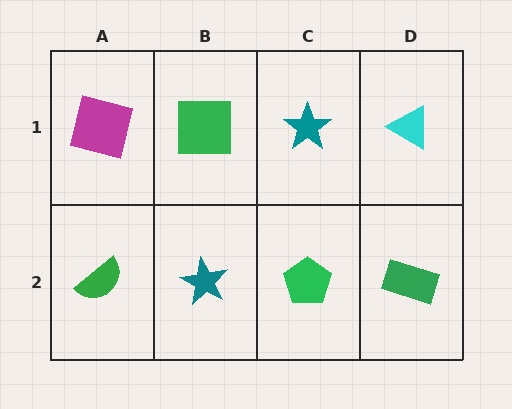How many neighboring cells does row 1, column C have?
3.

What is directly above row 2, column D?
A cyan triangle.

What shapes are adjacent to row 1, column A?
A green semicircle (row 2, column A), a green square (row 1, column B).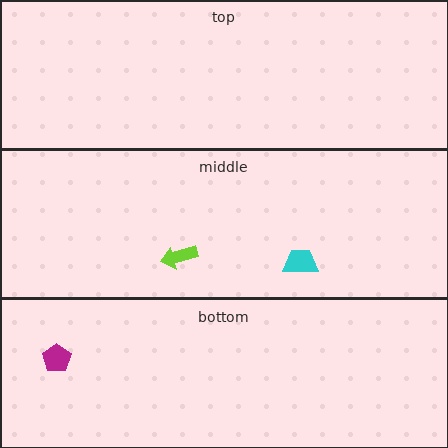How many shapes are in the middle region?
2.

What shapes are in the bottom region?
The magenta pentagon.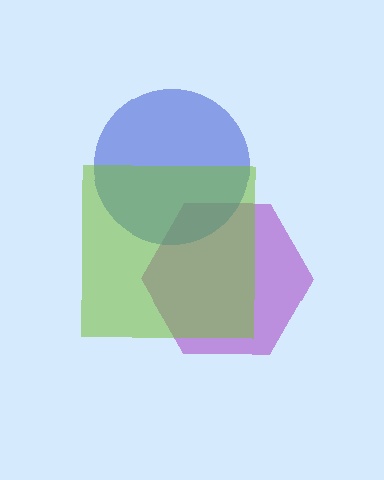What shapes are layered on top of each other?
The layered shapes are: a purple hexagon, a blue circle, a lime square.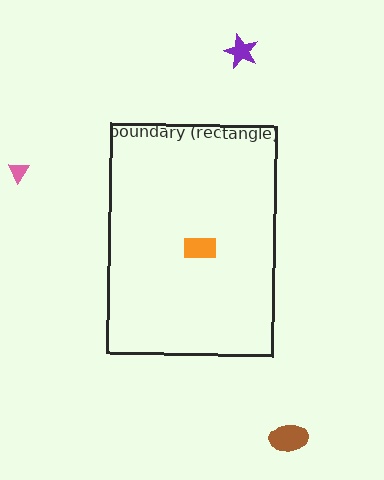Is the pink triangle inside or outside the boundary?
Outside.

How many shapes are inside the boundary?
1 inside, 3 outside.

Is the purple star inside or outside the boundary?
Outside.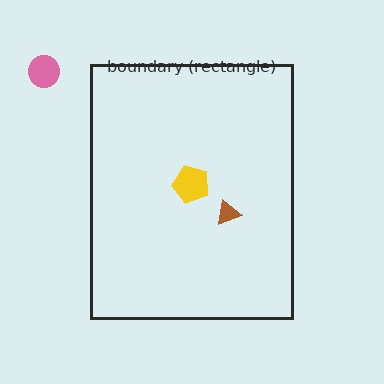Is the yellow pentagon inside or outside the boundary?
Inside.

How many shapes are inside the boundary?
2 inside, 1 outside.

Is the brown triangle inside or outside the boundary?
Inside.